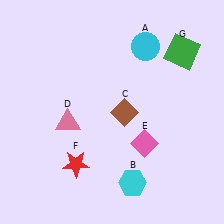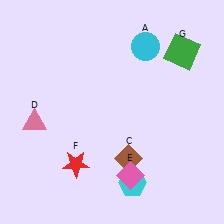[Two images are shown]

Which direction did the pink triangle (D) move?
The pink triangle (D) moved left.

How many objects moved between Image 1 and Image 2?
3 objects moved between the two images.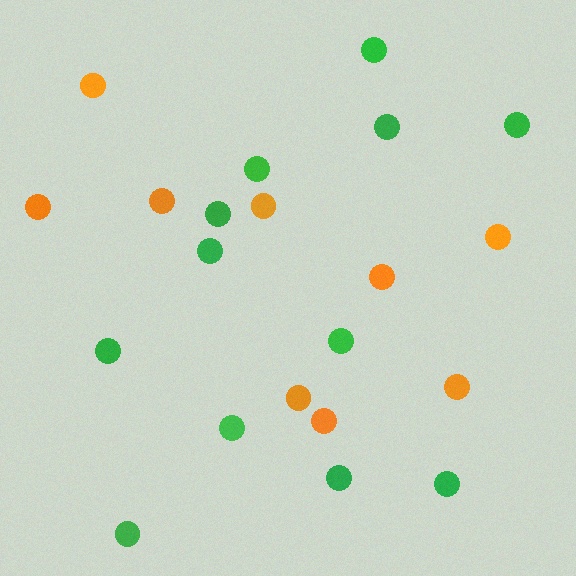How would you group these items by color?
There are 2 groups: one group of orange circles (9) and one group of green circles (12).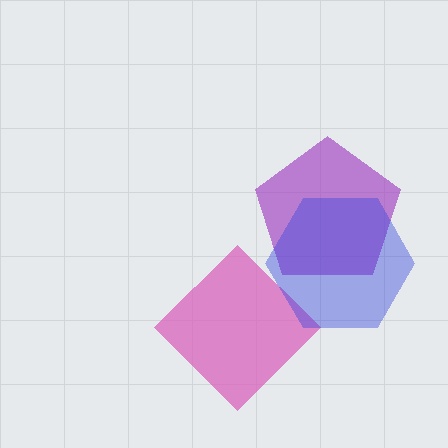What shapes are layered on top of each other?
The layered shapes are: a purple pentagon, a pink diamond, a blue hexagon.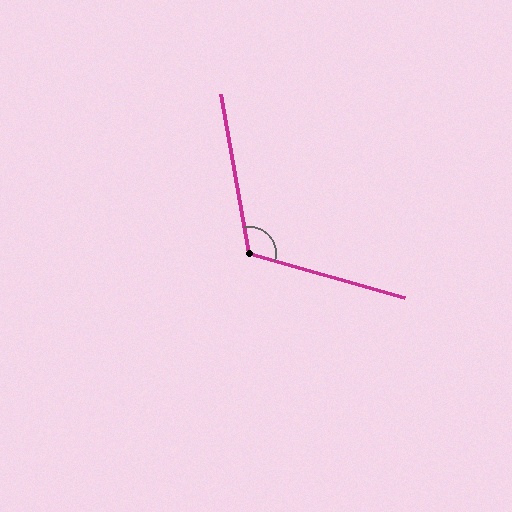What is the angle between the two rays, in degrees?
Approximately 116 degrees.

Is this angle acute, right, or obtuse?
It is obtuse.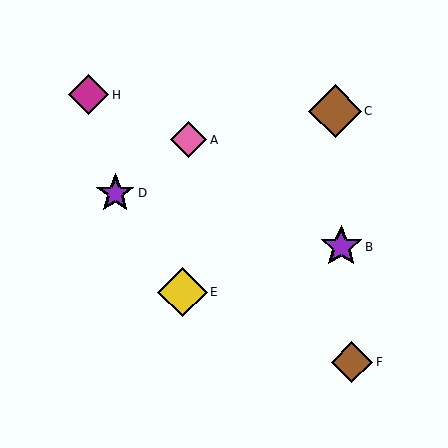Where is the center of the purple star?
The center of the purple star is at (341, 247).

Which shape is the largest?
The brown diamond (labeled C) is the largest.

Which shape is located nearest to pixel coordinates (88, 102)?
The magenta diamond (labeled H) at (89, 95) is nearest to that location.